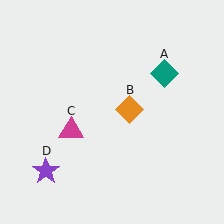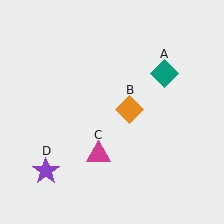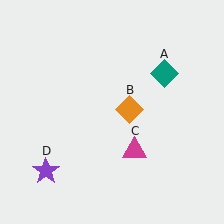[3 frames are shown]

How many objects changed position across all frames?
1 object changed position: magenta triangle (object C).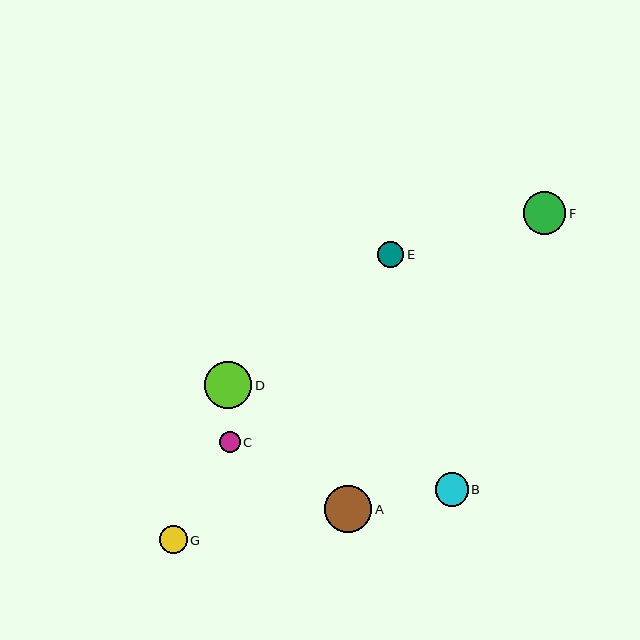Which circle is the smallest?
Circle C is the smallest with a size of approximately 21 pixels.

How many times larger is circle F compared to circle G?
Circle F is approximately 1.5 times the size of circle G.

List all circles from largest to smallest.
From largest to smallest: A, D, F, B, G, E, C.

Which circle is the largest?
Circle A is the largest with a size of approximately 47 pixels.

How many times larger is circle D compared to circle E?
Circle D is approximately 1.8 times the size of circle E.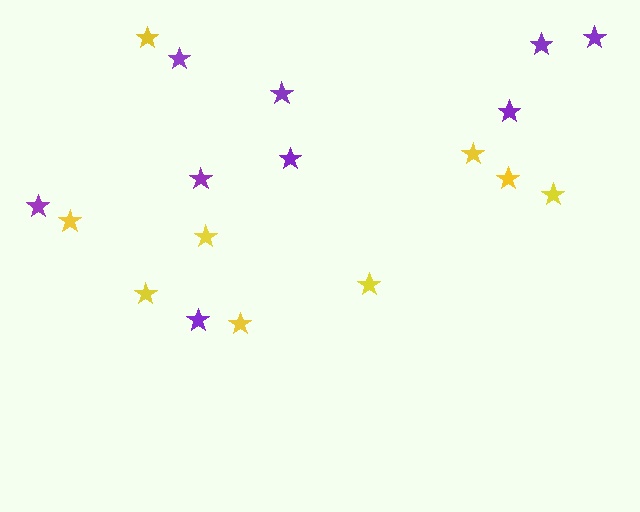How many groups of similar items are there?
There are 2 groups: one group of purple stars (9) and one group of yellow stars (9).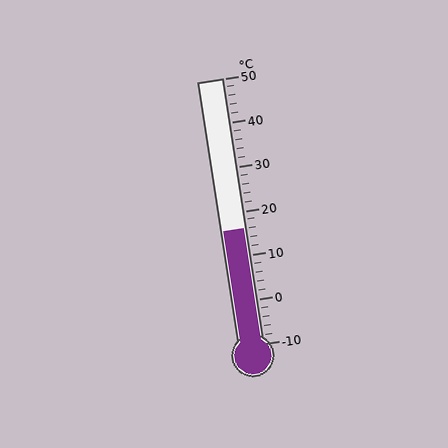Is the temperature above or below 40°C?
The temperature is below 40°C.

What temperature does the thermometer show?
The thermometer shows approximately 16°C.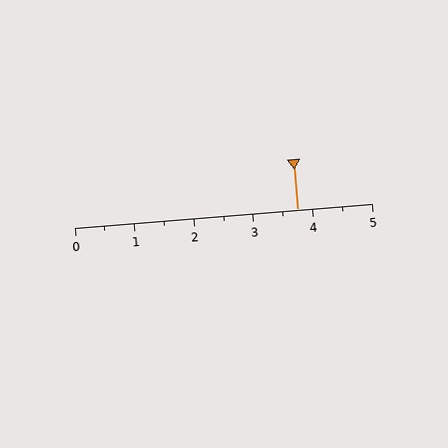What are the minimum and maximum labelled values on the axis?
The axis runs from 0 to 5.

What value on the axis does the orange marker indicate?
The marker indicates approximately 3.8.